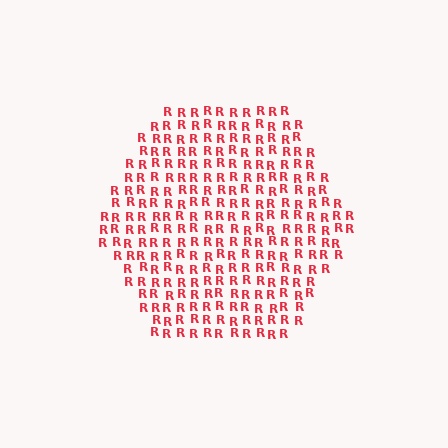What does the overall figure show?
The overall figure shows a hexagon.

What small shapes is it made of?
It is made of small letter R's.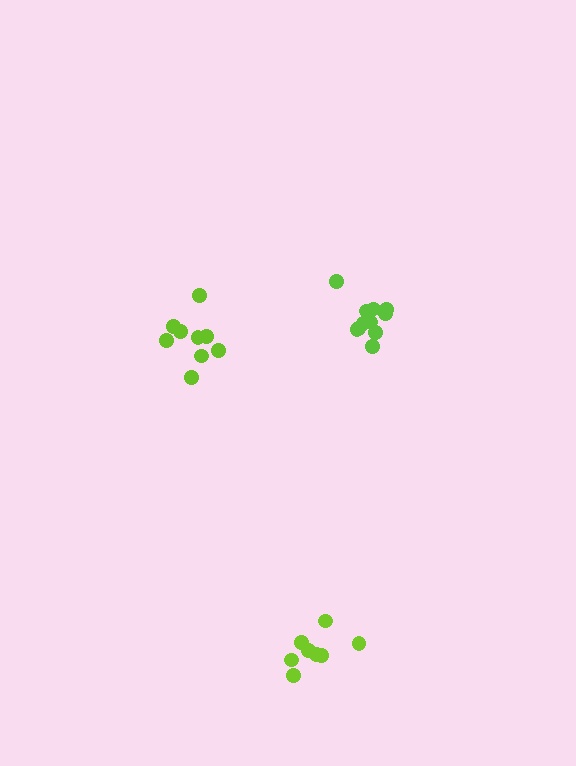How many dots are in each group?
Group 1: 9 dots, Group 2: 11 dots, Group 3: 9 dots (29 total).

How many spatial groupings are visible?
There are 3 spatial groupings.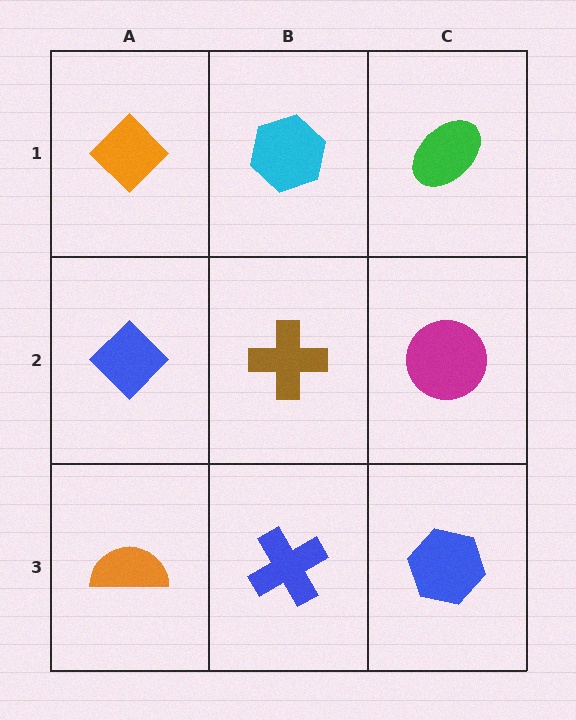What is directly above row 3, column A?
A blue diamond.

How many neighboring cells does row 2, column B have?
4.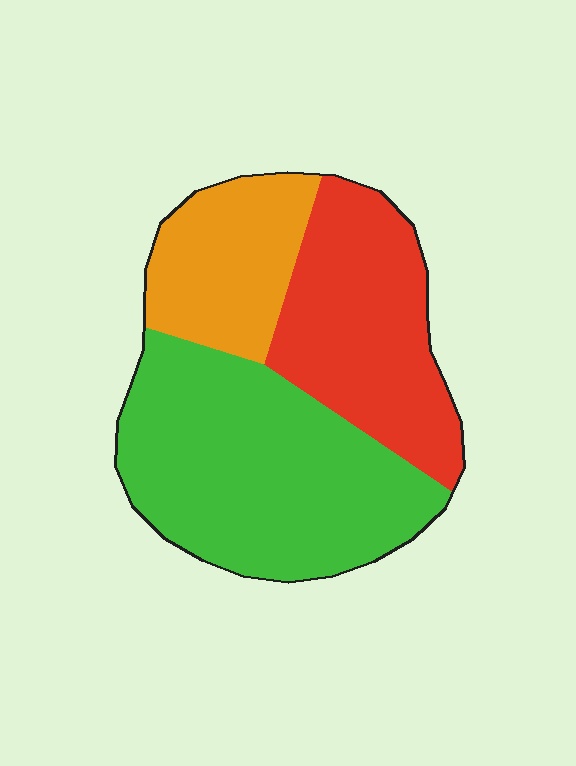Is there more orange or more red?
Red.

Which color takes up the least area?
Orange, at roughly 20%.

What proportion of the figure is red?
Red takes up about one third (1/3) of the figure.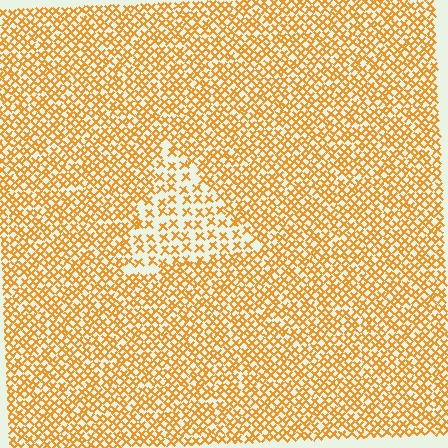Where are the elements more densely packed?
The elements are more densely packed outside the triangle boundary.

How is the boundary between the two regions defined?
The boundary is defined by a change in element density (approximately 1.9x ratio). All elements are the same color, size, and shape.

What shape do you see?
I see a triangle.